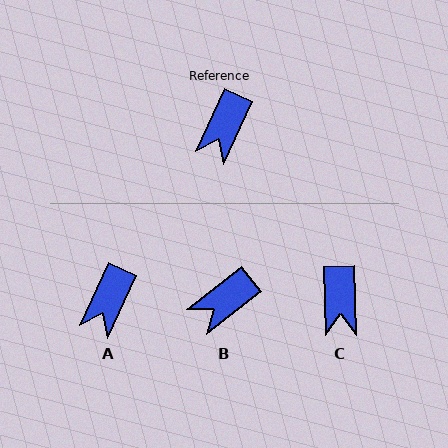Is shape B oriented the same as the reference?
No, it is off by about 27 degrees.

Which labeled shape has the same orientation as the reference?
A.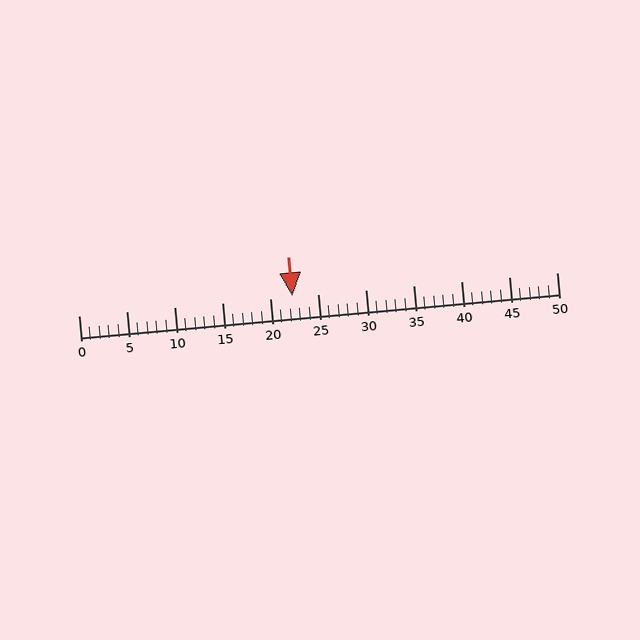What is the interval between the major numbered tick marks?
The major tick marks are spaced 5 units apart.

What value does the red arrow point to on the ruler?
The red arrow points to approximately 22.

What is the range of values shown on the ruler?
The ruler shows values from 0 to 50.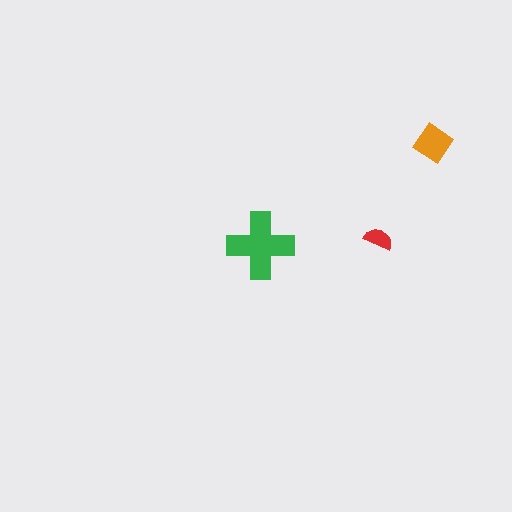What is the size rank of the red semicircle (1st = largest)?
3rd.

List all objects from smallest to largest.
The red semicircle, the orange diamond, the green cross.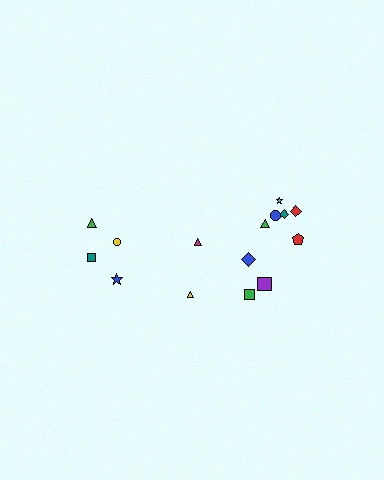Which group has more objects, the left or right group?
The right group.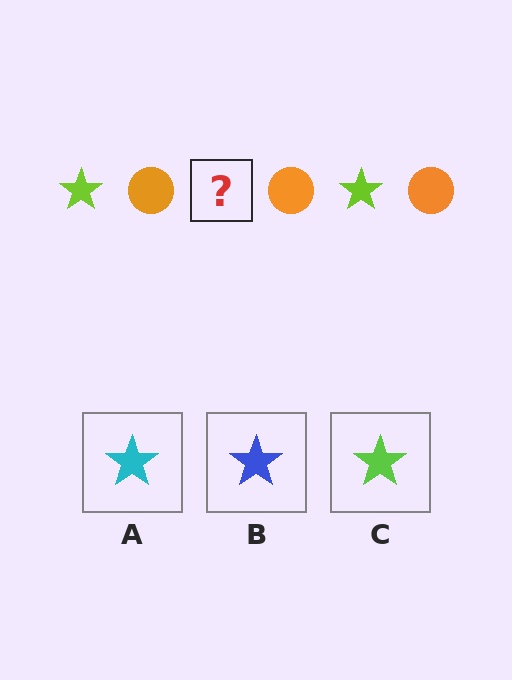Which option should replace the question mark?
Option C.